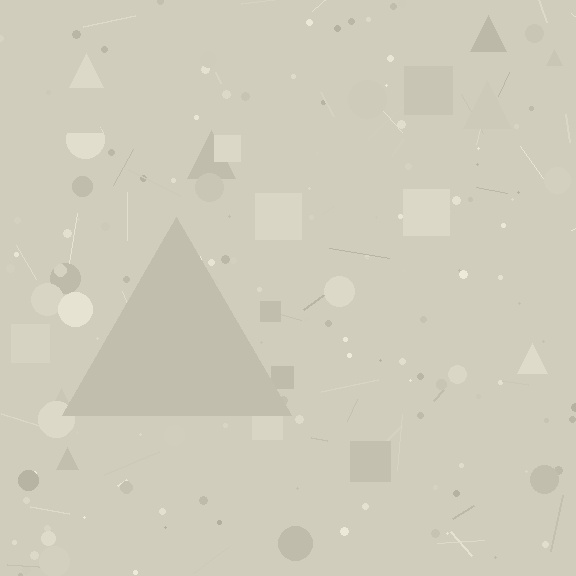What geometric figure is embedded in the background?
A triangle is embedded in the background.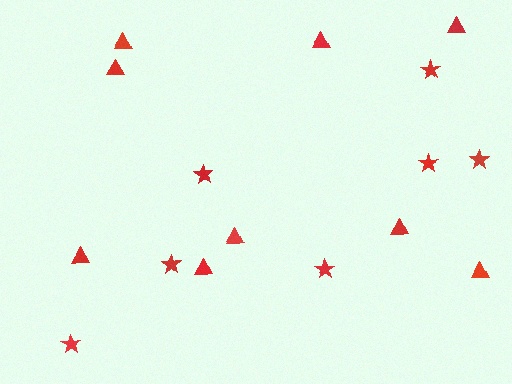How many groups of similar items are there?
There are 2 groups: one group of triangles (9) and one group of stars (7).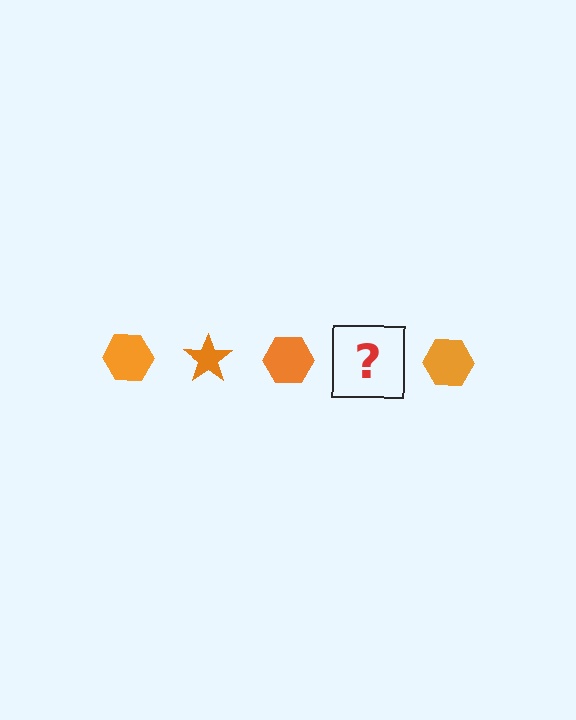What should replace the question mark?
The question mark should be replaced with an orange star.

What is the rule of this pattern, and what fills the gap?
The rule is that the pattern cycles through hexagon, star shapes in orange. The gap should be filled with an orange star.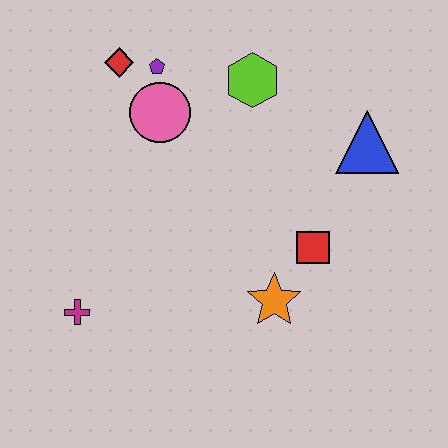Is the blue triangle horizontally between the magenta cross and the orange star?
No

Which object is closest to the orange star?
The red square is closest to the orange star.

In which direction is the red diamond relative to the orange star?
The red diamond is above the orange star.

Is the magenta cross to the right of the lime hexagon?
No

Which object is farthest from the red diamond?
The orange star is farthest from the red diamond.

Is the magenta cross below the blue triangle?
Yes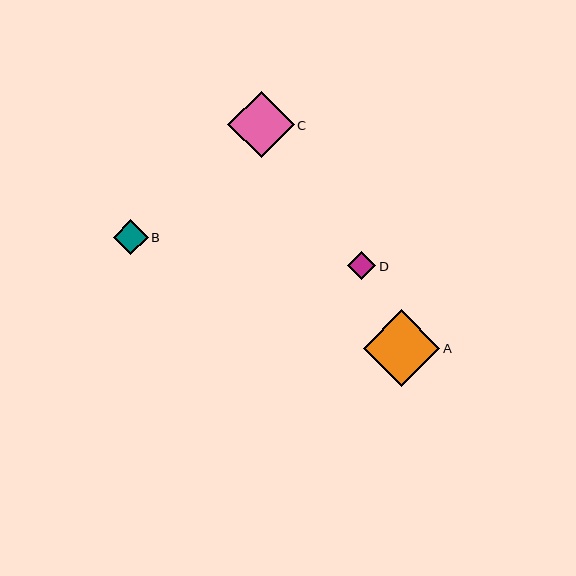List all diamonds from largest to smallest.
From largest to smallest: A, C, B, D.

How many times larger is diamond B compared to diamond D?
Diamond B is approximately 1.2 times the size of diamond D.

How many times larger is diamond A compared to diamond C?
Diamond A is approximately 1.2 times the size of diamond C.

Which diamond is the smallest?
Diamond D is the smallest with a size of approximately 29 pixels.